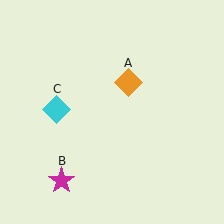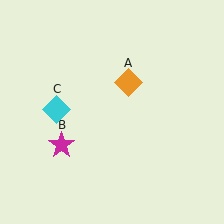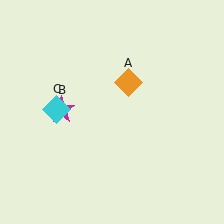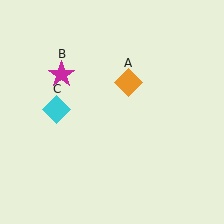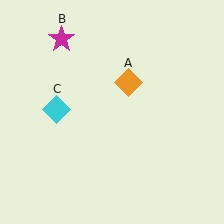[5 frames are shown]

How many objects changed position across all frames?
1 object changed position: magenta star (object B).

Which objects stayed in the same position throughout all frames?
Orange diamond (object A) and cyan diamond (object C) remained stationary.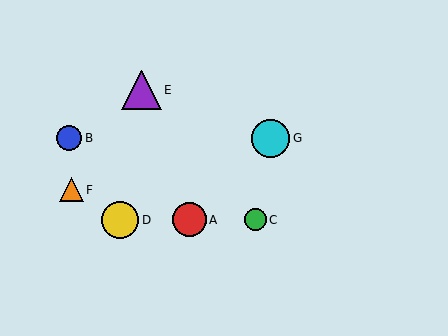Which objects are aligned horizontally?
Objects A, C, D are aligned horizontally.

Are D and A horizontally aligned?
Yes, both are at y≈220.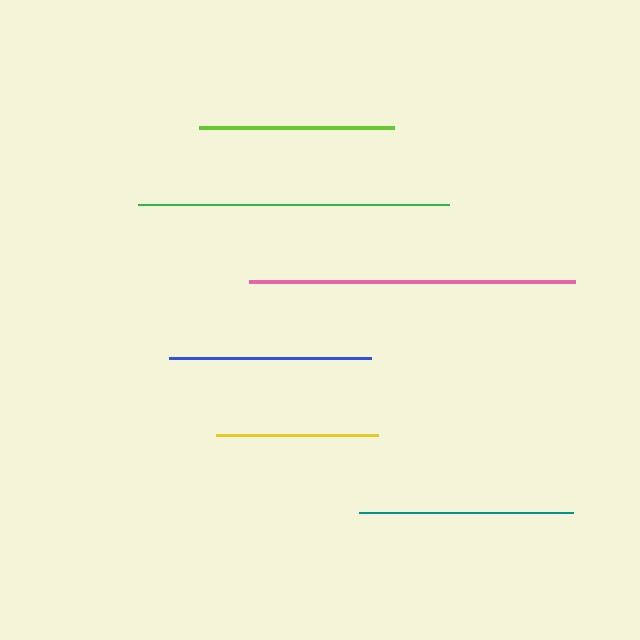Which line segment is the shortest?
The yellow line is the shortest at approximately 162 pixels.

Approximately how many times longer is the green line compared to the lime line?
The green line is approximately 1.6 times the length of the lime line.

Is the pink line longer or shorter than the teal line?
The pink line is longer than the teal line.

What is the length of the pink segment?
The pink segment is approximately 327 pixels long.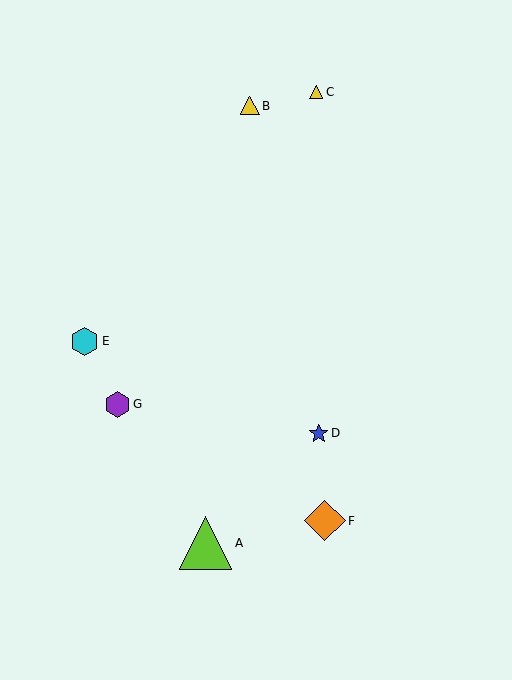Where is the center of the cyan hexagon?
The center of the cyan hexagon is at (85, 341).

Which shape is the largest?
The lime triangle (labeled A) is the largest.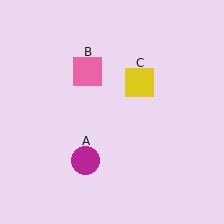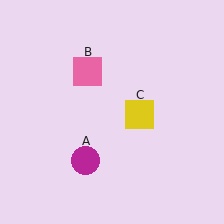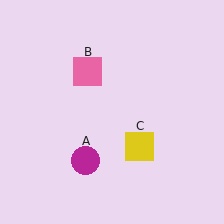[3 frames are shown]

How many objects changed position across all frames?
1 object changed position: yellow square (object C).